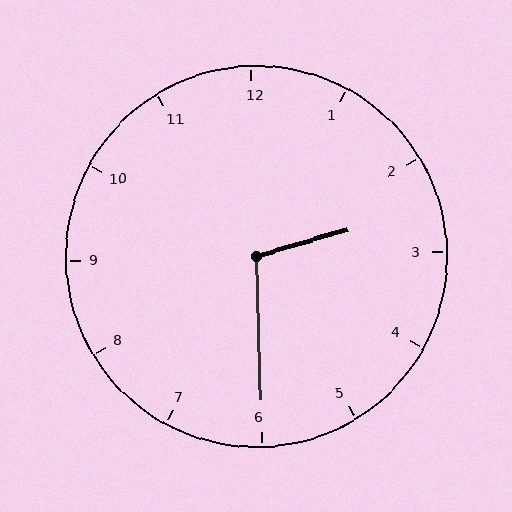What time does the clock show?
2:30.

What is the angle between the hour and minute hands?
Approximately 105 degrees.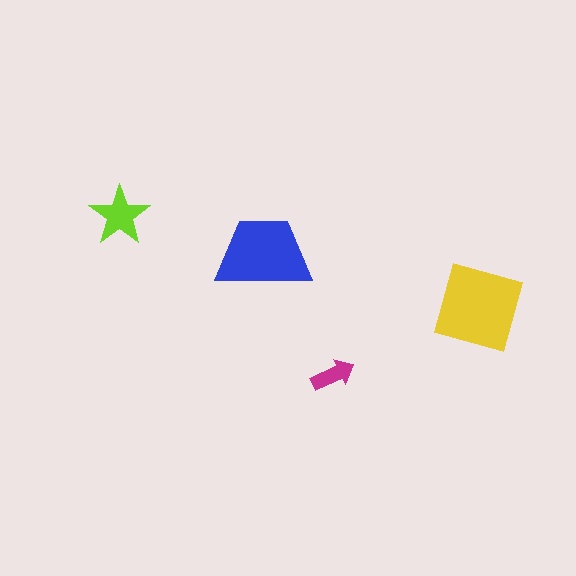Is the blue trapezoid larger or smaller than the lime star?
Larger.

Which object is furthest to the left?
The lime star is leftmost.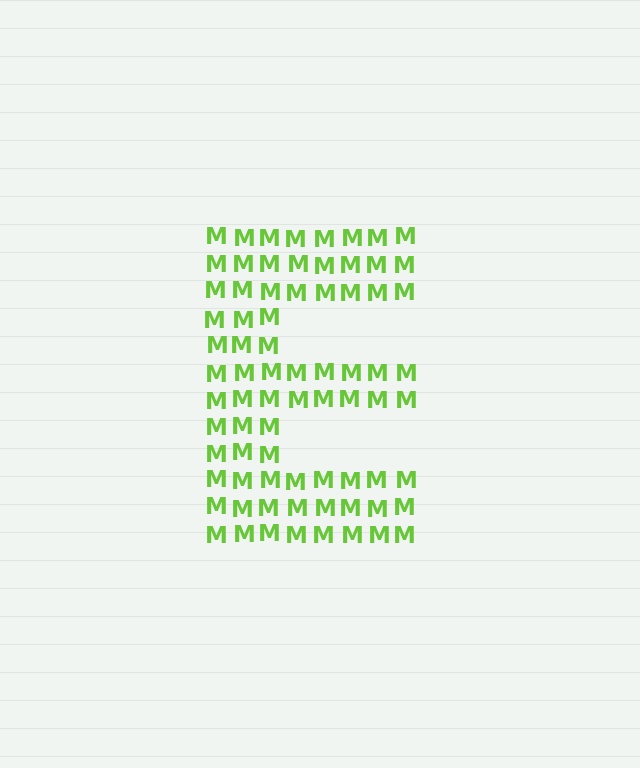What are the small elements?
The small elements are letter M's.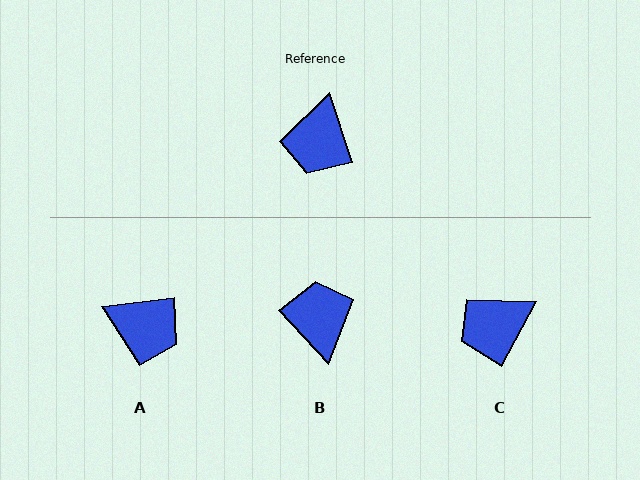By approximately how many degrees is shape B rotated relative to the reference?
Approximately 155 degrees clockwise.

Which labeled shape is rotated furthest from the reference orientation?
B, about 155 degrees away.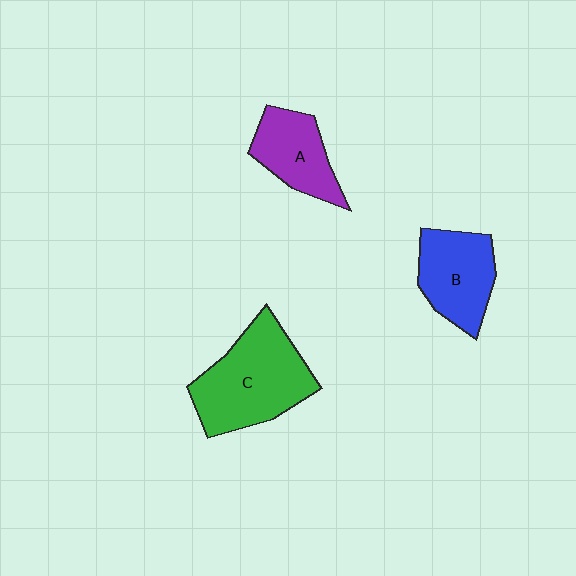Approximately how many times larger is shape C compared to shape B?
Approximately 1.5 times.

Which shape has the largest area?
Shape C (green).